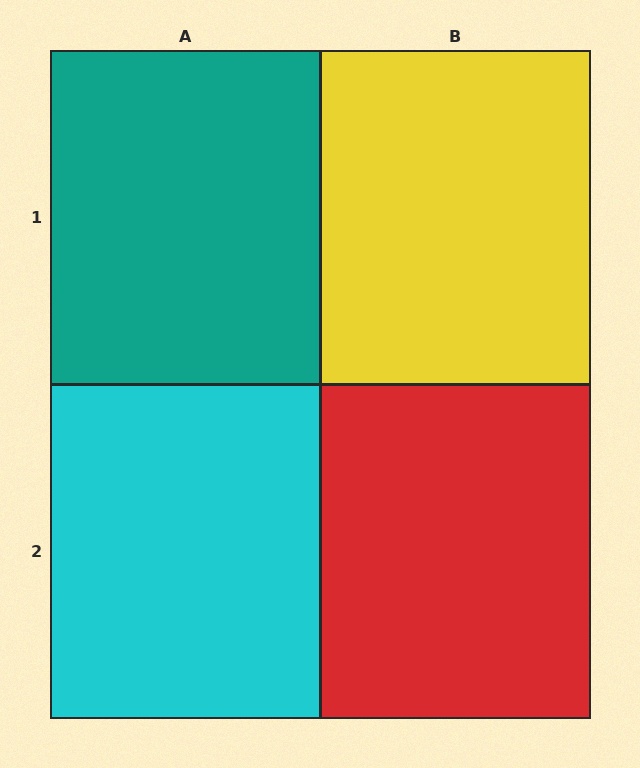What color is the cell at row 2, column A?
Cyan.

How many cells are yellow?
1 cell is yellow.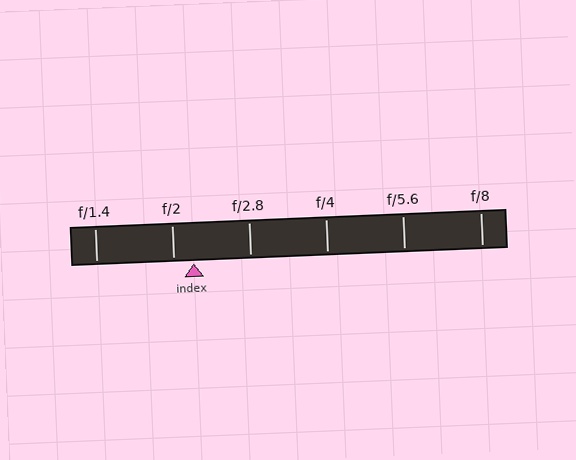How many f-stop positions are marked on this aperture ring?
There are 6 f-stop positions marked.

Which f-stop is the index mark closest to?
The index mark is closest to f/2.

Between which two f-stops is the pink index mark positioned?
The index mark is between f/2 and f/2.8.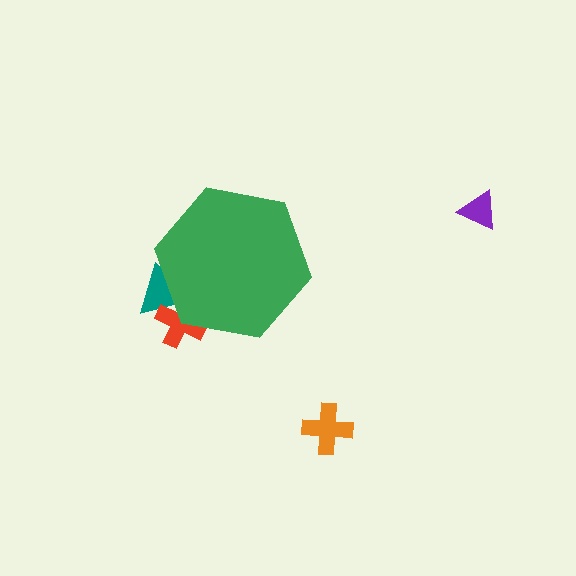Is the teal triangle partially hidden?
Yes, the teal triangle is partially hidden behind the green hexagon.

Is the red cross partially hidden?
Yes, the red cross is partially hidden behind the green hexagon.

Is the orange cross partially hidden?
No, the orange cross is fully visible.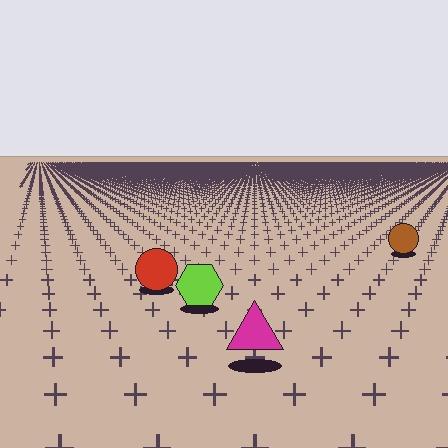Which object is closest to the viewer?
The magenta triangle is closest. The texture marks near it are larger and more spread out.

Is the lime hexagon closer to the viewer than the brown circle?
Yes. The lime hexagon is closer — you can tell from the texture gradient: the ground texture is coarser near it.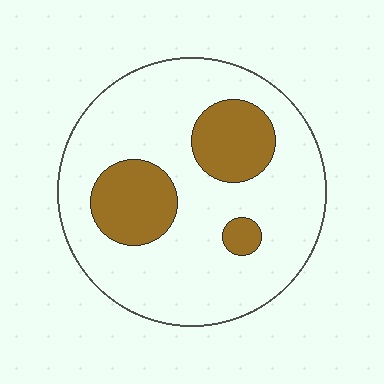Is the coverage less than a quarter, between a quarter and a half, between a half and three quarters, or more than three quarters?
Less than a quarter.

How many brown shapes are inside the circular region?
3.